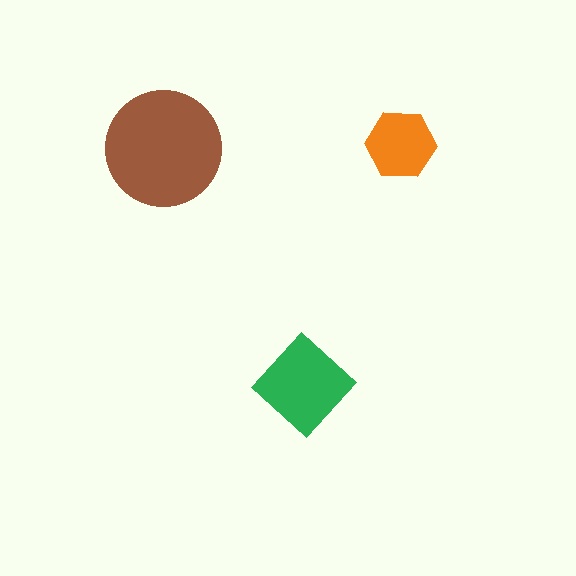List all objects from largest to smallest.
The brown circle, the green diamond, the orange hexagon.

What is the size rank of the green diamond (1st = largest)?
2nd.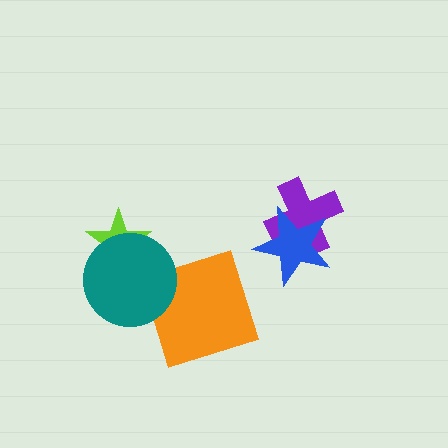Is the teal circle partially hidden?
No, no other shape covers it.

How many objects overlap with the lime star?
1 object overlaps with the lime star.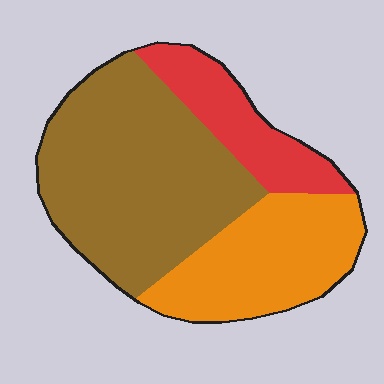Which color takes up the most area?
Brown, at roughly 50%.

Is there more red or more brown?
Brown.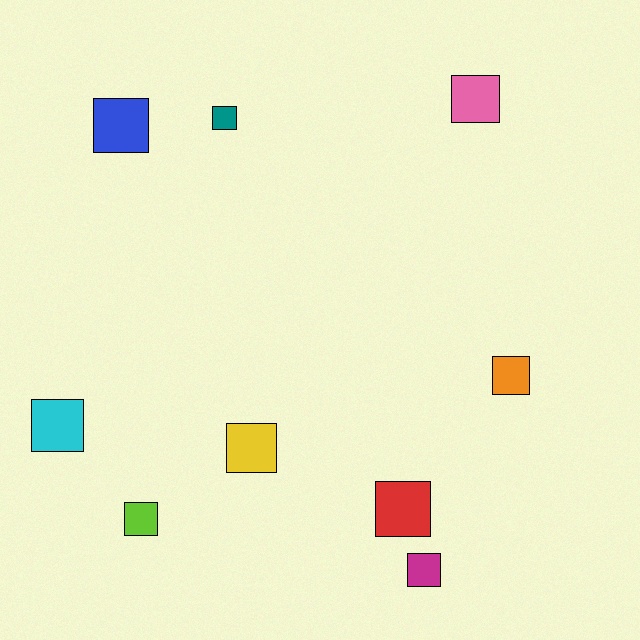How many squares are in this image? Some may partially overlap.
There are 9 squares.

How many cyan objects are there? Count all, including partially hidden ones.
There is 1 cyan object.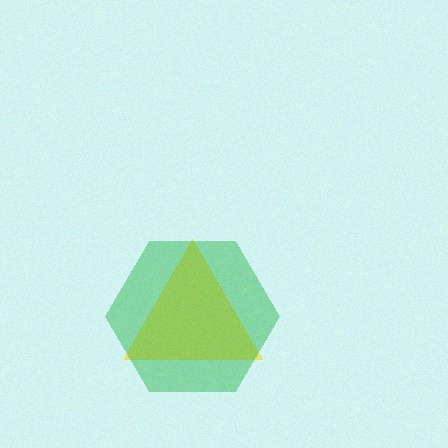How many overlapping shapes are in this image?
There are 2 overlapping shapes in the image.